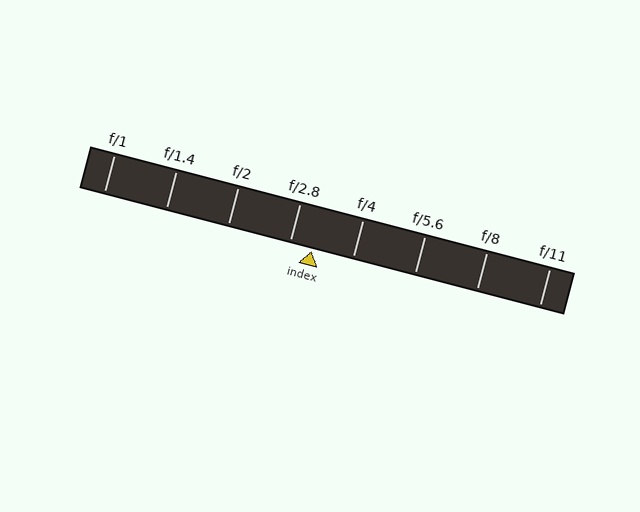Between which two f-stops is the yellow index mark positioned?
The index mark is between f/2.8 and f/4.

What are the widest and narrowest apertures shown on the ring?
The widest aperture shown is f/1 and the narrowest is f/11.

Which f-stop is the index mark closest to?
The index mark is closest to f/2.8.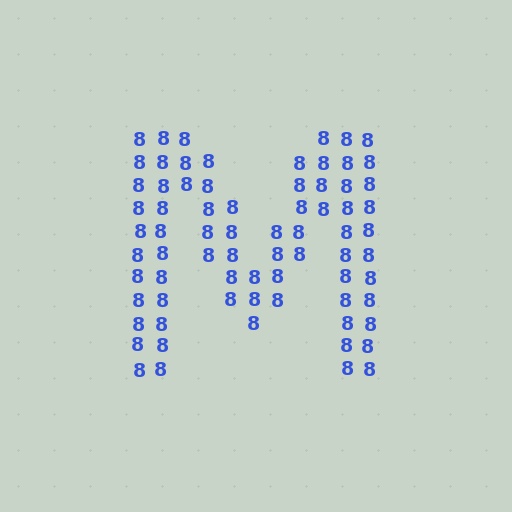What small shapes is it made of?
It is made of small digit 8's.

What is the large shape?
The large shape is the letter M.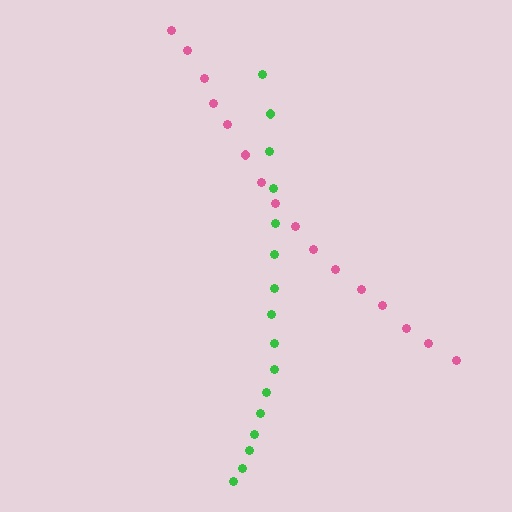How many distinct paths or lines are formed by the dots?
There are 2 distinct paths.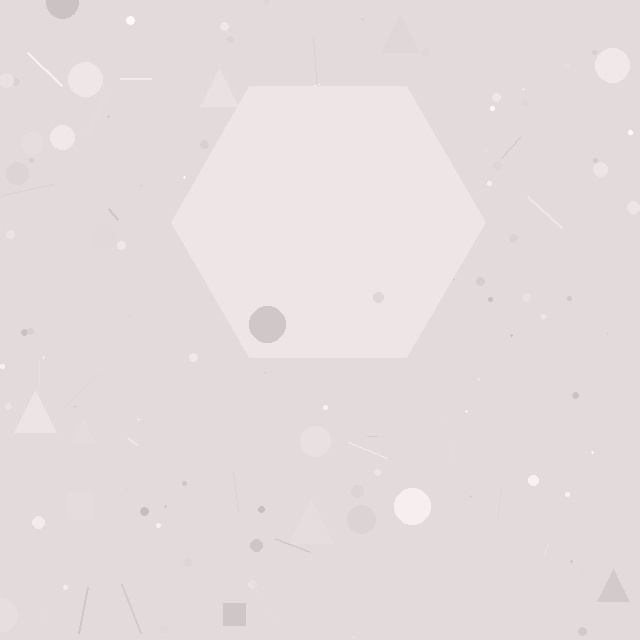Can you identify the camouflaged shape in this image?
The camouflaged shape is a hexagon.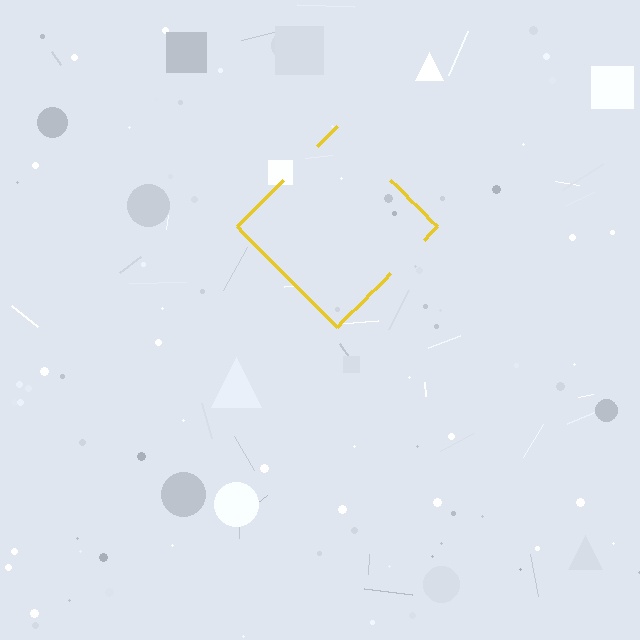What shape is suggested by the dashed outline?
The dashed outline suggests a diamond.